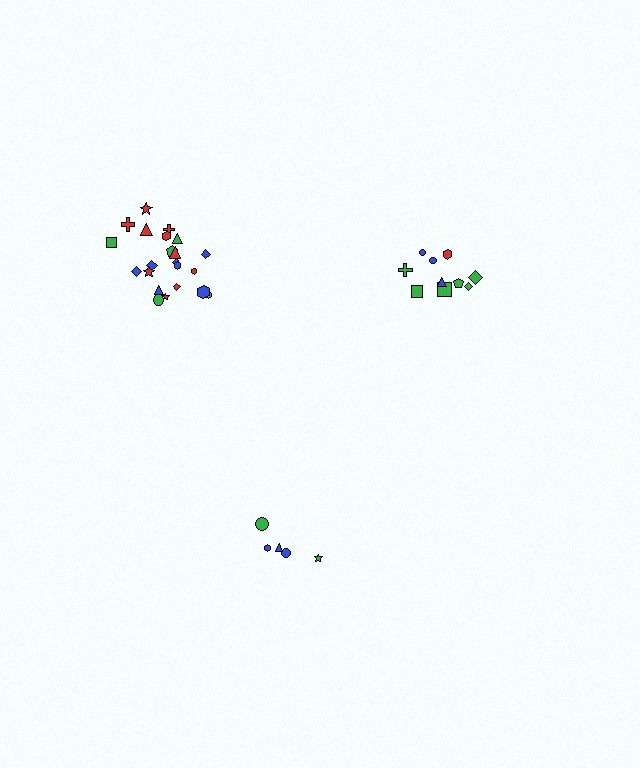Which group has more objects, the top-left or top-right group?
The top-left group.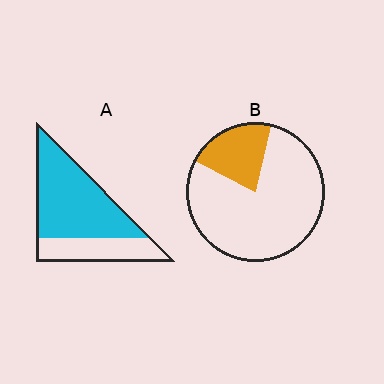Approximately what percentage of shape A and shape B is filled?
A is approximately 70% and B is approximately 20%.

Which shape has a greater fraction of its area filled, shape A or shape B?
Shape A.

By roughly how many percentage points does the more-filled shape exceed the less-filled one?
By roughly 45 percentage points (A over B).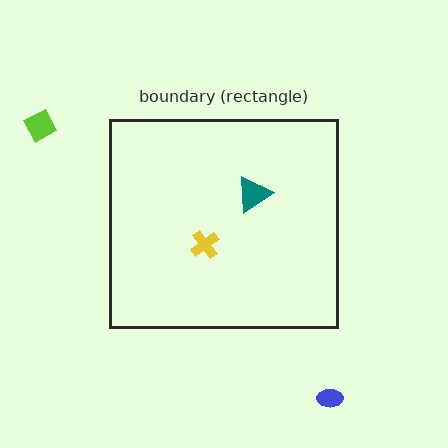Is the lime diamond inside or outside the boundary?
Outside.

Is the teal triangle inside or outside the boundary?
Inside.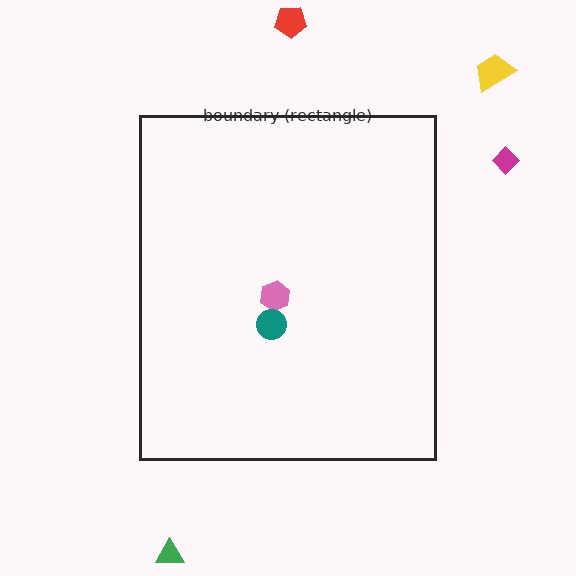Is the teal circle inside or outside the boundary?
Inside.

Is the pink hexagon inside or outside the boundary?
Inside.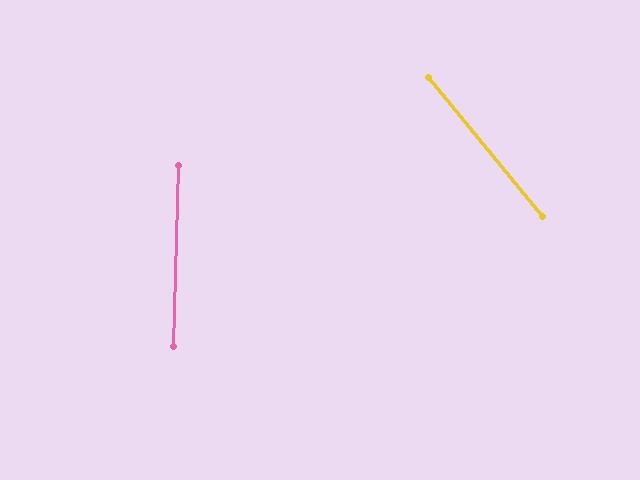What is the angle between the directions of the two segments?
Approximately 41 degrees.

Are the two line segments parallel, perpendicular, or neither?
Neither parallel nor perpendicular — they differ by about 41°.